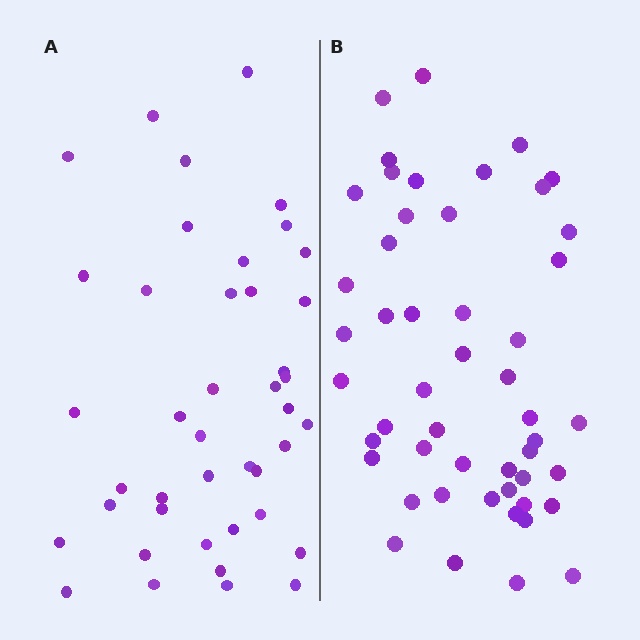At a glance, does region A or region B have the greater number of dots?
Region B (the right region) has more dots.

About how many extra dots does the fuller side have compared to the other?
Region B has roughly 8 or so more dots than region A.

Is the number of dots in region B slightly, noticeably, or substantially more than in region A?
Region B has only slightly more — the two regions are fairly close. The ratio is roughly 1.2 to 1.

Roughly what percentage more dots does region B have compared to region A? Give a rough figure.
About 20% more.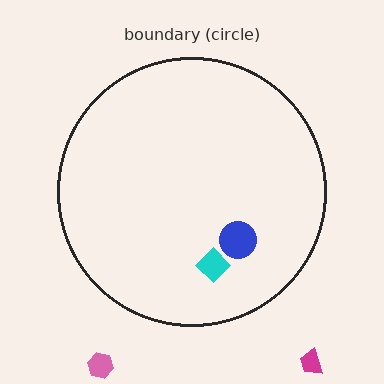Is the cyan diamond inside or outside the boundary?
Inside.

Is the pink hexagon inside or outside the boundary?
Outside.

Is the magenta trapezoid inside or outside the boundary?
Outside.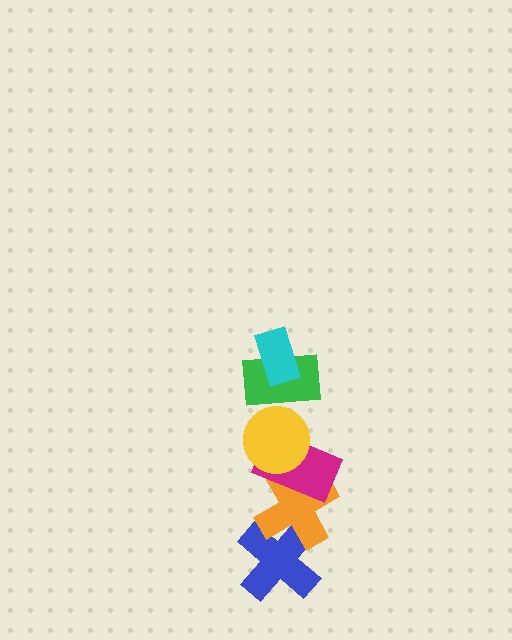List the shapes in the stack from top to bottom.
From top to bottom: the cyan rectangle, the green rectangle, the yellow circle, the magenta rectangle, the orange cross, the blue cross.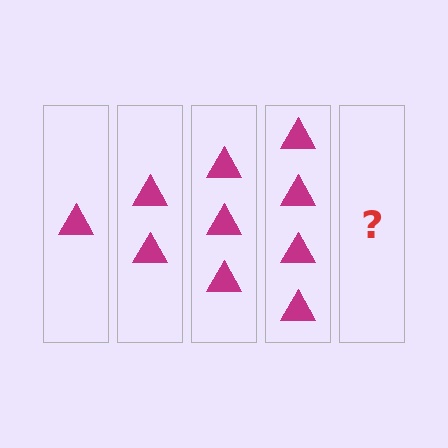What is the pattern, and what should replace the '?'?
The pattern is that each step adds one more triangle. The '?' should be 5 triangles.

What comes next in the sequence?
The next element should be 5 triangles.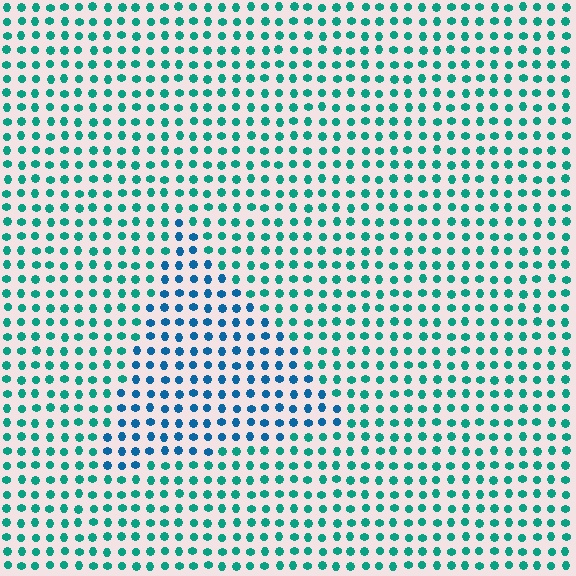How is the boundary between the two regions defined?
The boundary is defined purely by a slight shift in hue (about 35 degrees). Spacing, size, and orientation are identical on both sides.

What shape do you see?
I see a triangle.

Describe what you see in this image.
The image is filled with small teal elements in a uniform arrangement. A triangle-shaped region is visible where the elements are tinted to a slightly different hue, forming a subtle color boundary.